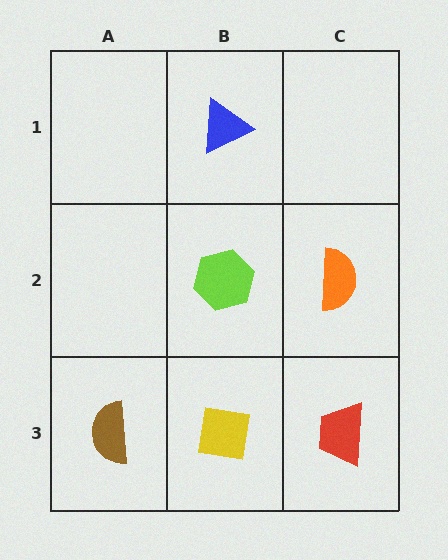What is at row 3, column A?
A brown semicircle.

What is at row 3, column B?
A yellow square.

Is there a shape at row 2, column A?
No, that cell is empty.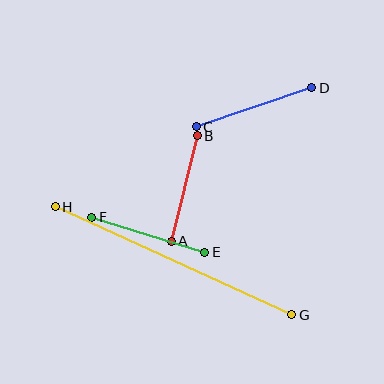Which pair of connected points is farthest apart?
Points G and H are farthest apart.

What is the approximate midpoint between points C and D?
The midpoint is at approximately (254, 107) pixels.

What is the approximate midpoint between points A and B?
The midpoint is at approximately (184, 188) pixels.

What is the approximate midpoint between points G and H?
The midpoint is at approximately (174, 261) pixels.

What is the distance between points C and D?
The distance is approximately 122 pixels.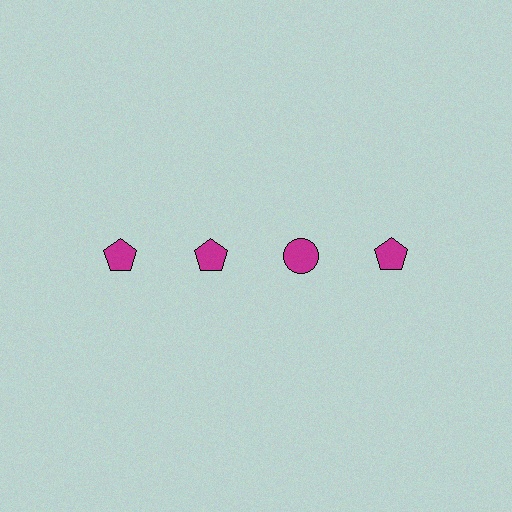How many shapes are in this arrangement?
There are 4 shapes arranged in a grid pattern.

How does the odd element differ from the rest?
It has a different shape: circle instead of pentagon.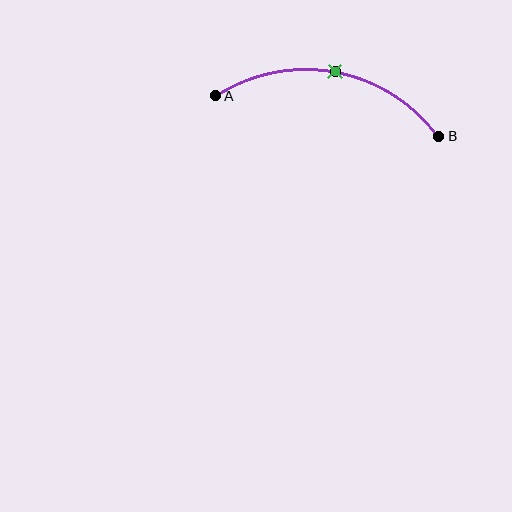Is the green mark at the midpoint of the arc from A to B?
Yes. The green mark lies on the arc at equal arc-length from both A and B — it is the arc midpoint.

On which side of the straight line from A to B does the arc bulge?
The arc bulges above the straight line connecting A and B.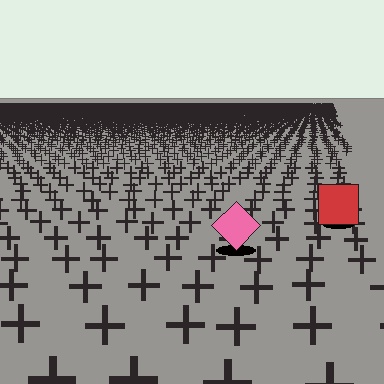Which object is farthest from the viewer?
The red square is farthest from the viewer. It appears smaller and the ground texture around it is denser.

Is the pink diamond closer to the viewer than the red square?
Yes. The pink diamond is closer — you can tell from the texture gradient: the ground texture is coarser near it.